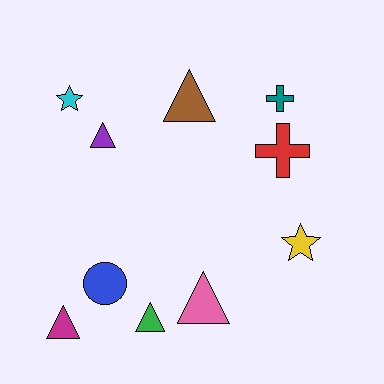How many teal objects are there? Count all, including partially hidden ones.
There is 1 teal object.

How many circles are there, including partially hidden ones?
There is 1 circle.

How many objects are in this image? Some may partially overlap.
There are 10 objects.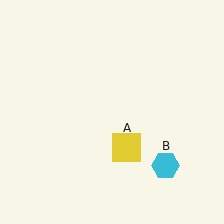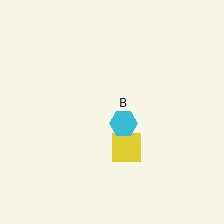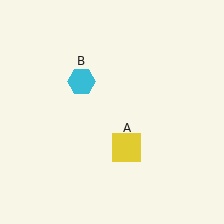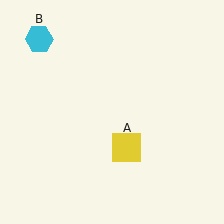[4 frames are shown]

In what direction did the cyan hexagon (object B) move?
The cyan hexagon (object B) moved up and to the left.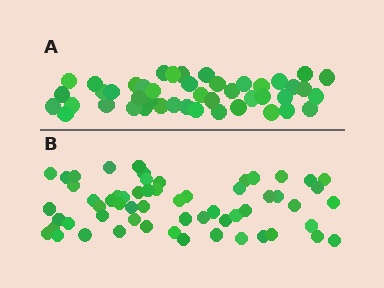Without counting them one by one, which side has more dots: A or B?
Region B (the bottom region) has more dots.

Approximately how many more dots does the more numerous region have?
Region B has approximately 15 more dots than region A.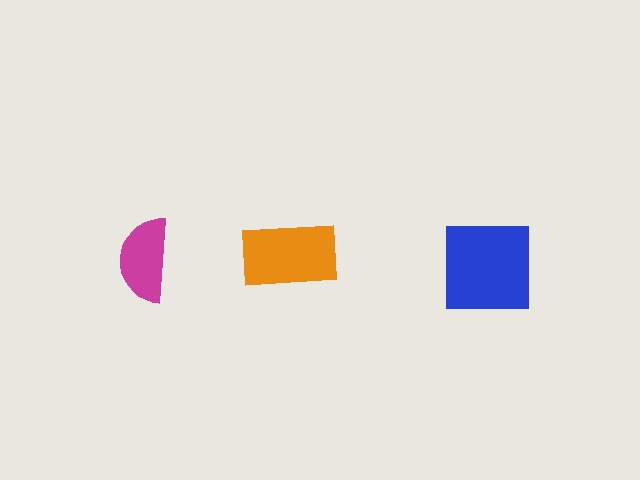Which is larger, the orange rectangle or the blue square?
The blue square.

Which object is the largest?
The blue square.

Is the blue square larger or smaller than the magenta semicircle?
Larger.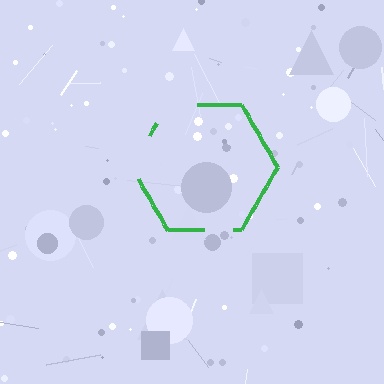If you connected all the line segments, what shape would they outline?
They would outline a hexagon.